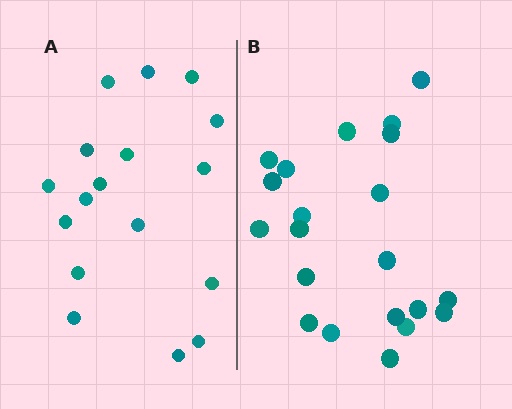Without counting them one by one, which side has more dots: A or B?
Region B (the right region) has more dots.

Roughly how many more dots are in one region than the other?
Region B has about 4 more dots than region A.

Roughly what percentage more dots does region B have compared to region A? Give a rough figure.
About 25% more.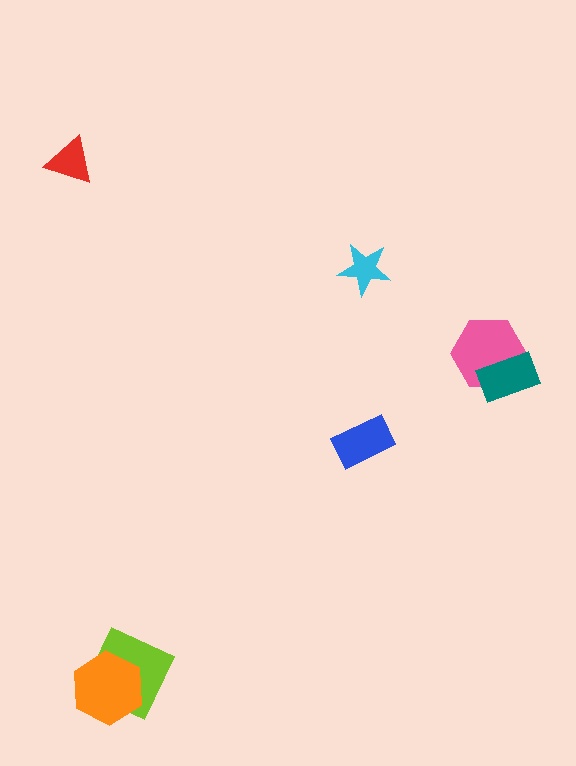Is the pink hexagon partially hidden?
Yes, it is partially covered by another shape.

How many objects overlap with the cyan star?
0 objects overlap with the cyan star.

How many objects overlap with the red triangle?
0 objects overlap with the red triangle.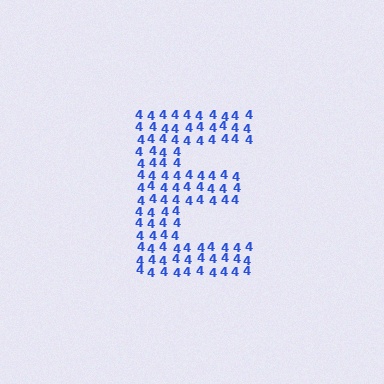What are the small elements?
The small elements are digit 4's.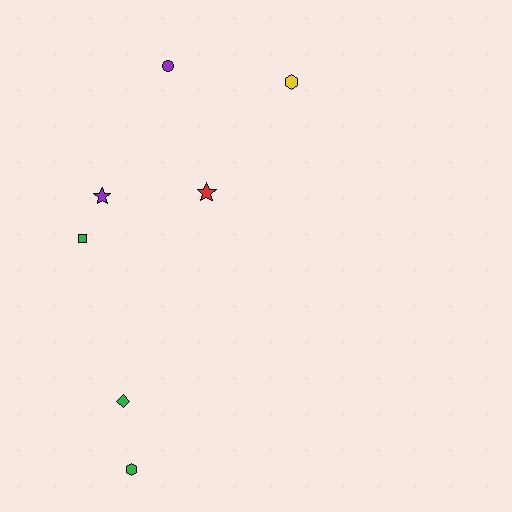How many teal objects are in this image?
There are no teal objects.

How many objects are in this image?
There are 7 objects.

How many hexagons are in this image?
There are 2 hexagons.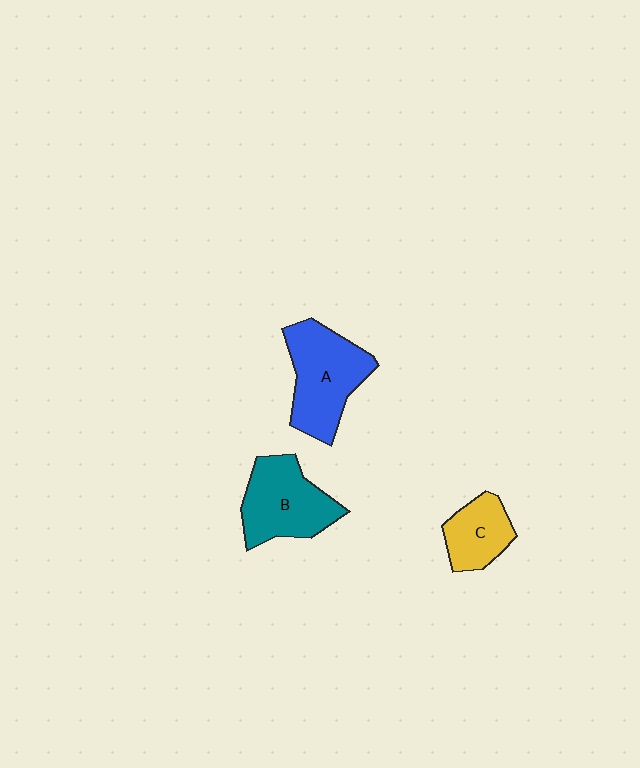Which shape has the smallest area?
Shape C (yellow).